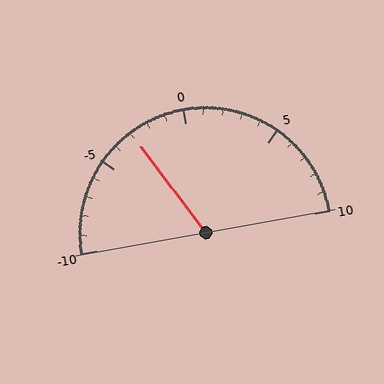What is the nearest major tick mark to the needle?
The nearest major tick mark is -5.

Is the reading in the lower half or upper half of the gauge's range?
The reading is in the lower half of the range (-10 to 10).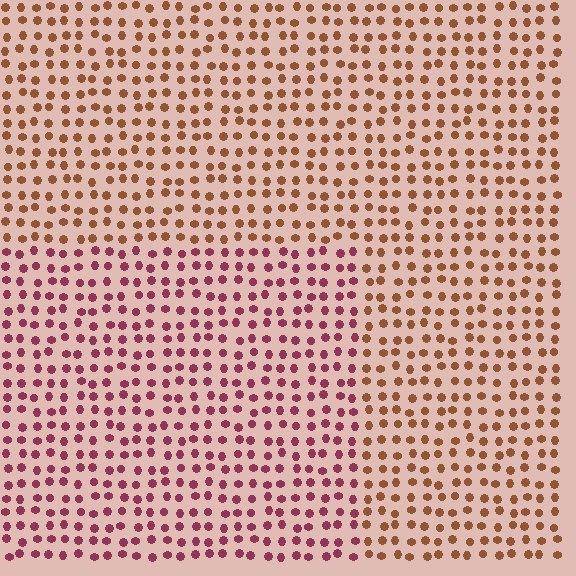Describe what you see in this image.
The image is filled with small brown elements in a uniform arrangement. A rectangle-shaped region is visible where the elements are tinted to a slightly different hue, forming a subtle color boundary.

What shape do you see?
I see a rectangle.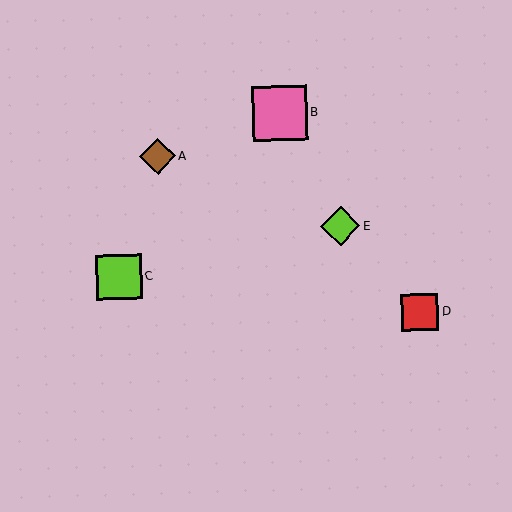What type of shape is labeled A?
Shape A is a brown diamond.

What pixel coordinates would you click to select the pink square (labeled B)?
Click at (279, 113) to select the pink square B.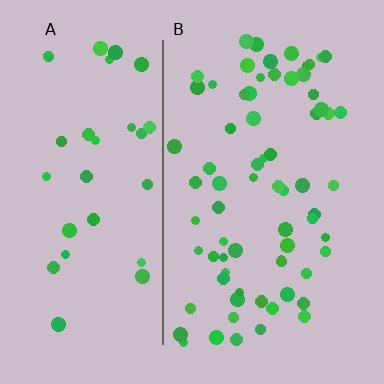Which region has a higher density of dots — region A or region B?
B (the right).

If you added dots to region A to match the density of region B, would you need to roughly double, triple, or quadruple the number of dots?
Approximately double.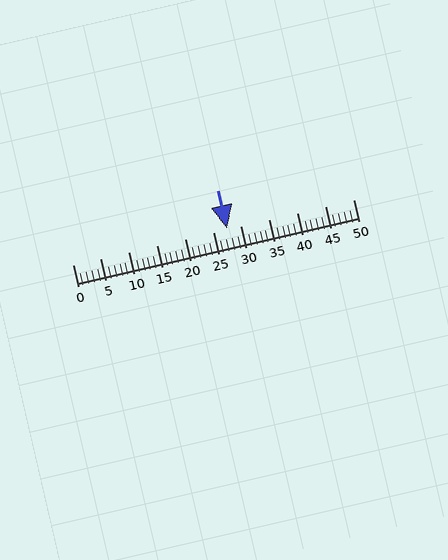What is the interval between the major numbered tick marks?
The major tick marks are spaced 5 units apart.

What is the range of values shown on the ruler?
The ruler shows values from 0 to 50.